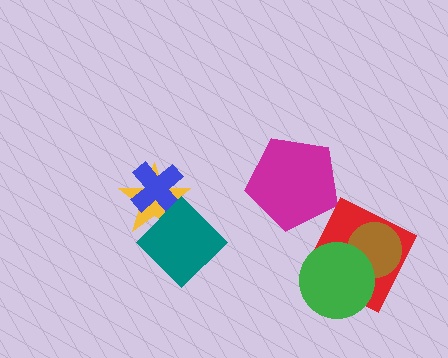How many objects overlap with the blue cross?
2 objects overlap with the blue cross.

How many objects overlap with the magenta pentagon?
0 objects overlap with the magenta pentagon.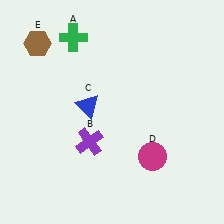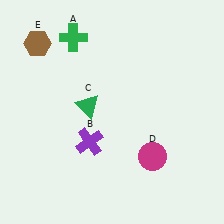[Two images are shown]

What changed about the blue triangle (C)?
In Image 1, C is blue. In Image 2, it changed to green.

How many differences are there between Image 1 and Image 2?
There is 1 difference between the two images.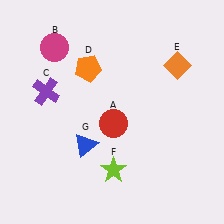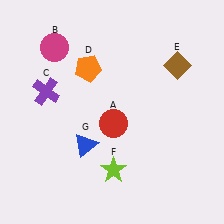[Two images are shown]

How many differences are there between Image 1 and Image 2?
There is 1 difference between the two images.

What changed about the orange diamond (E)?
In Image 1, E is orange. In Image 2, it changed to brown.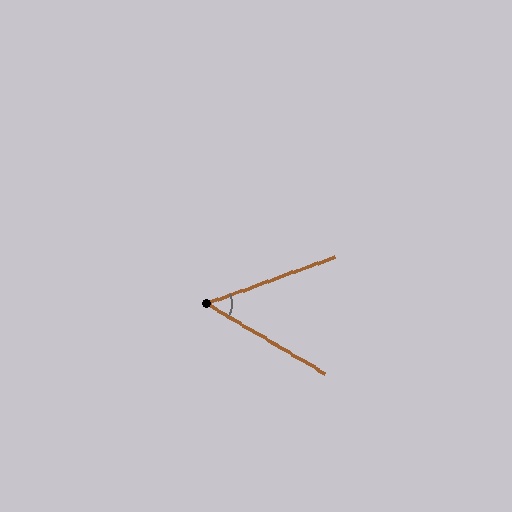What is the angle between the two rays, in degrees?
Approximately 51 degrees.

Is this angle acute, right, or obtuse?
It is acute.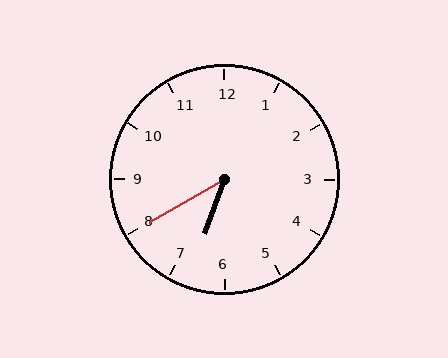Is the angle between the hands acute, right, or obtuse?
It is acute.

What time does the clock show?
6:40.